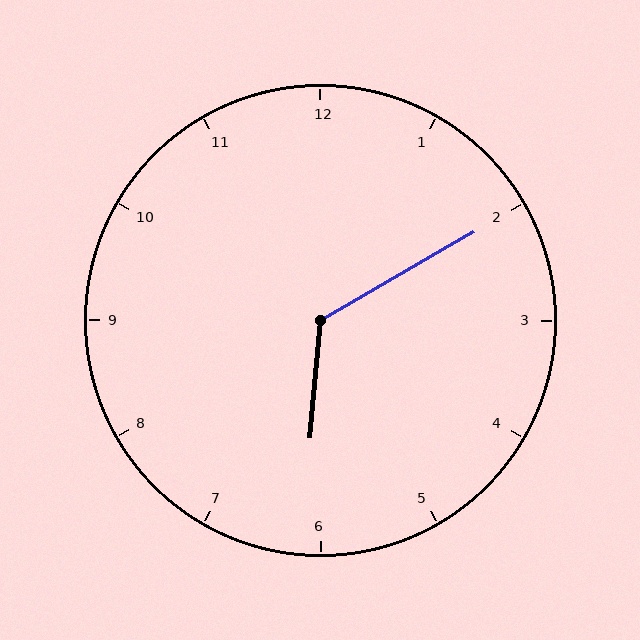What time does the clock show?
6:10.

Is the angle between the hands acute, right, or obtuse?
It is obtuse.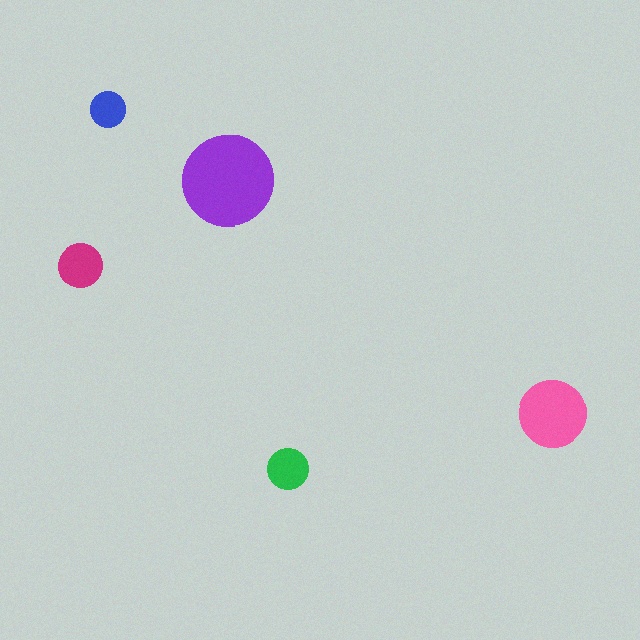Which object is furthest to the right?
The pink circle is rightmost.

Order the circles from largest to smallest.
the purple one, the pink one, the magenta one, the green one, the blue one.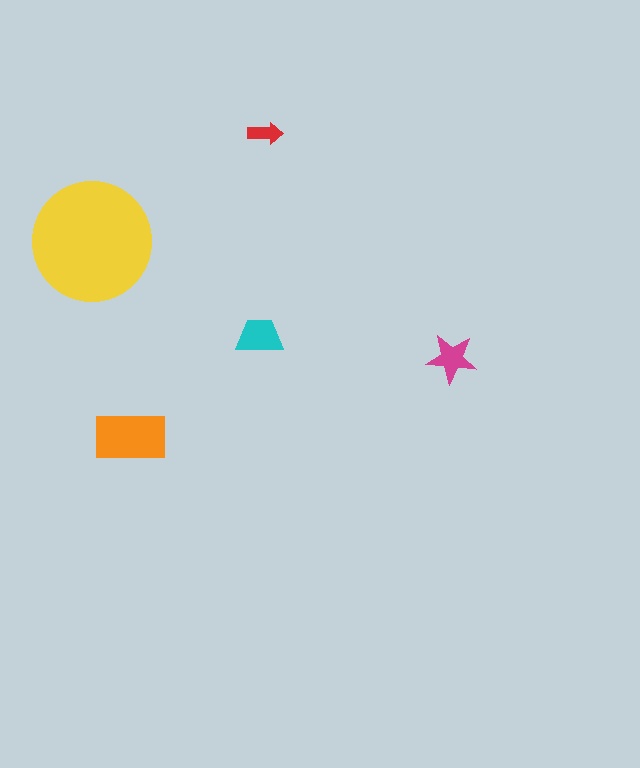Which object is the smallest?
The red arrow.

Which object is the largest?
The yellow circle.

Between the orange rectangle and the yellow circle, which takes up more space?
The yellow circle.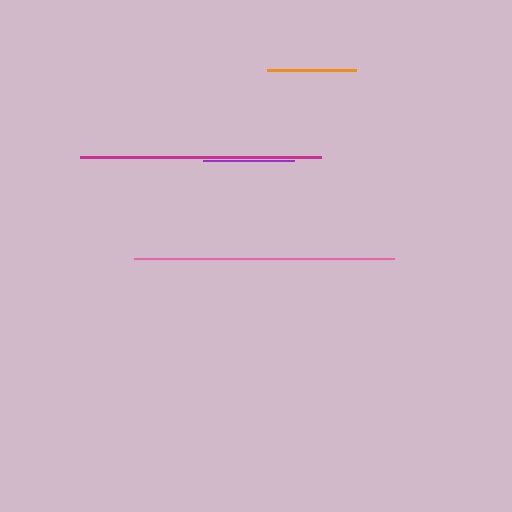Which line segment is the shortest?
The orange line is the shortest at approximately 88 pixels.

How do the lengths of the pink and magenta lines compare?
The pink and magenta lines are approximately the same length.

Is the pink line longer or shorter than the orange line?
The pink line is longer than the orange line.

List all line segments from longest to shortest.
From longest to shortest: pink, magenta, purple, orange.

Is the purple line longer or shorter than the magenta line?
The magenta line is longer than the purple line.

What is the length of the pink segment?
The pink segment is approximately 260 pixels long.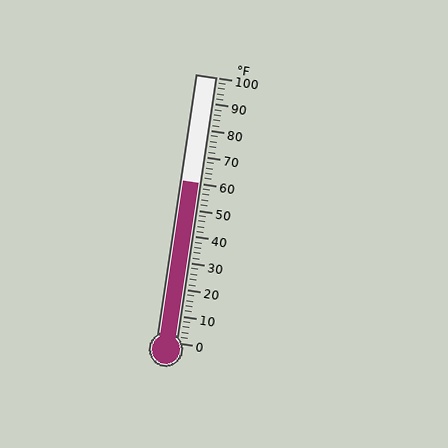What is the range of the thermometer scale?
The thermometer scale ranges from 0°F to 100°F.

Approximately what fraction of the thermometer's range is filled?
The thermometer is filled to approximately 60% of its range.